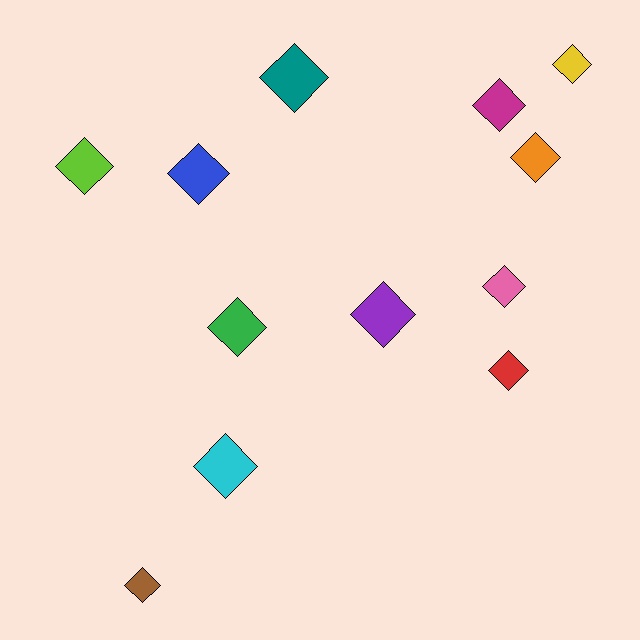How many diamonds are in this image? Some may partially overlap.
There are 12 diamonds.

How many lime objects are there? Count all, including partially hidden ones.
There is 1 lime object.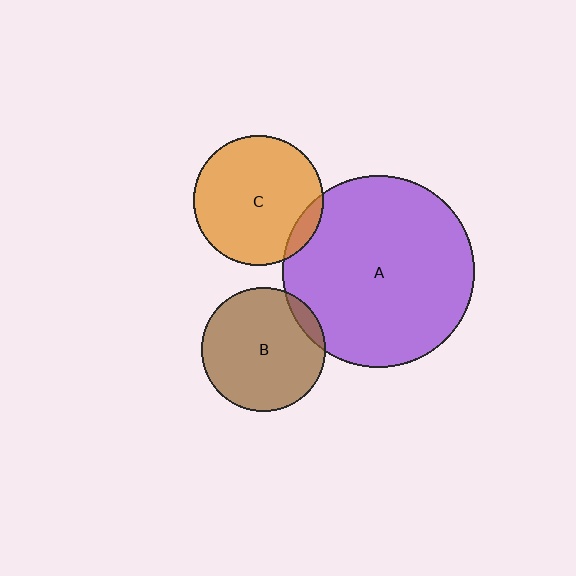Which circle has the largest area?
Circle A (purple).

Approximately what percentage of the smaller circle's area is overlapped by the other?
Approximately 10%.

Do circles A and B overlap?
Yes.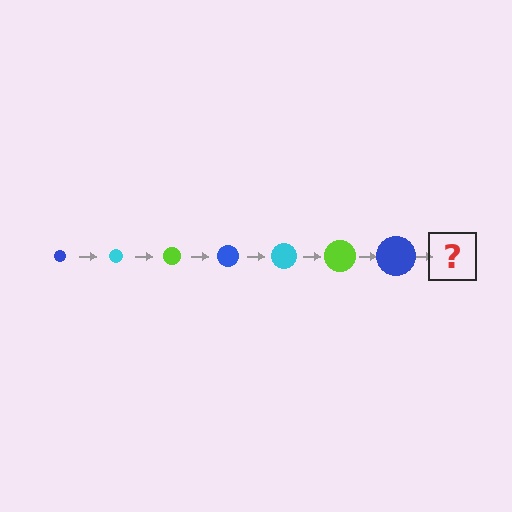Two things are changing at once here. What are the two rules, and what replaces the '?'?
The two rules are that the circle grows larger each step and the color cycles through blue, cyan, and lime. The '?' should be a cyan circle, larger than the previous one.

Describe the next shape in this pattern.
It should be a cyan circle, larger than the previous one.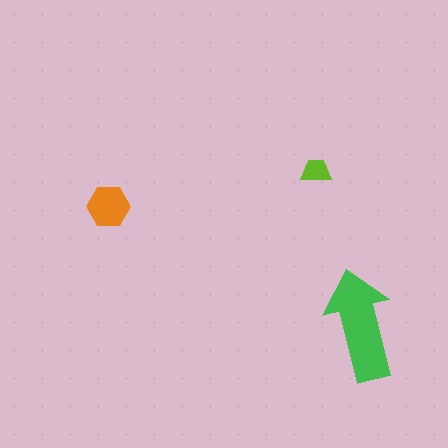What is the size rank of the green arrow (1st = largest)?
1st.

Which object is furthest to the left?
The orange hexagon is leftmost.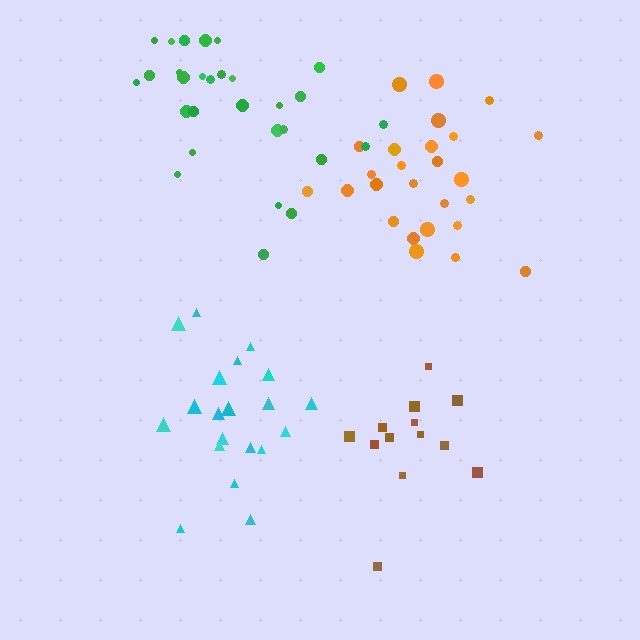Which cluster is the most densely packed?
Orange.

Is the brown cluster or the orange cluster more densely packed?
Orange.